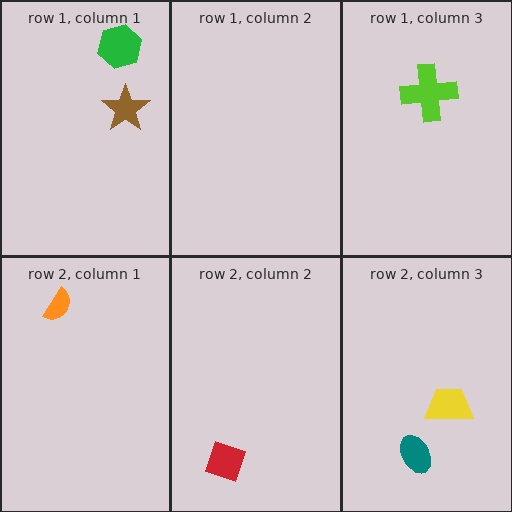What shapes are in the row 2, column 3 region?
The yellow trapezoid, the teal ellipse.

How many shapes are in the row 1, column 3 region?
1.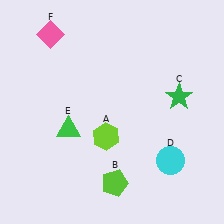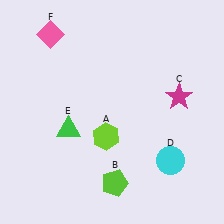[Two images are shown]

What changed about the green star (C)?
In Image 1, C is green. In Image 2, it changed to magenta.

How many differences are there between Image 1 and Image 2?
There is 1 difference between the two images.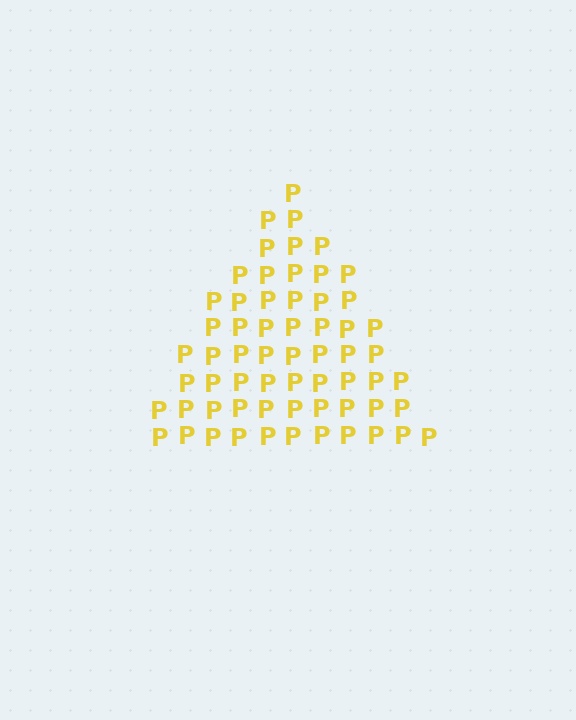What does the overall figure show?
The overall figure shows a triangle.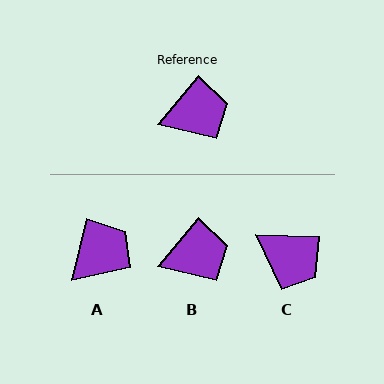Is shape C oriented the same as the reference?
No, it is off by about 52 degrees.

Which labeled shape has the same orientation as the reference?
B.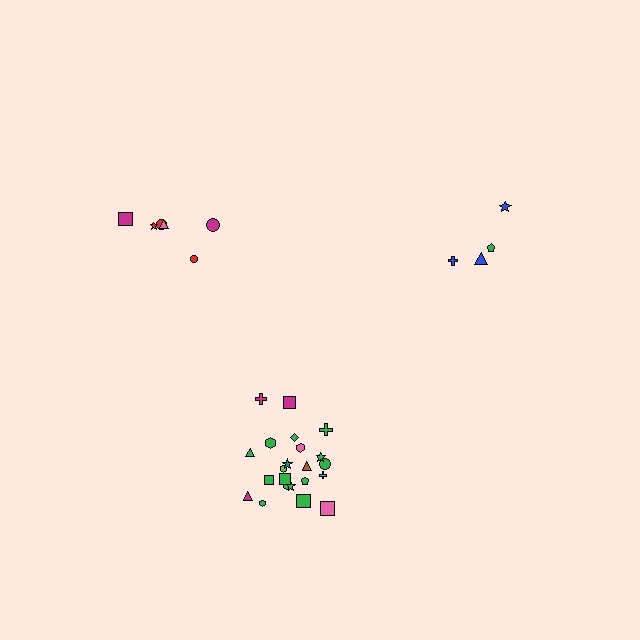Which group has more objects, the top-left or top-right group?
The top-left group.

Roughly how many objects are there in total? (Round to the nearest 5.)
Roughly 30 objects in total.